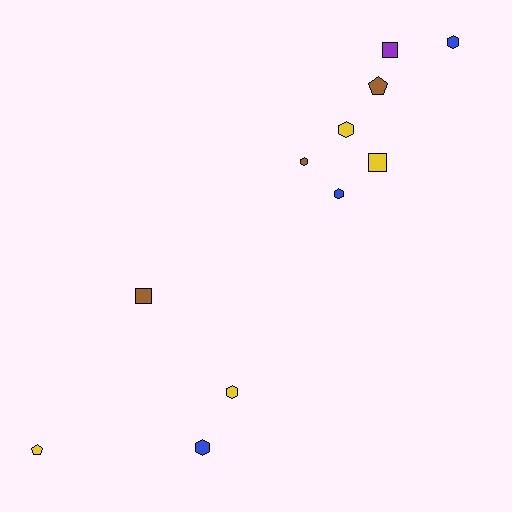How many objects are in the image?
There are 11 objects.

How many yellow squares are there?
There is 1 yellow square.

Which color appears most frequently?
Yellow, with 4 objects.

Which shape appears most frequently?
Hexagon, with 6 objects.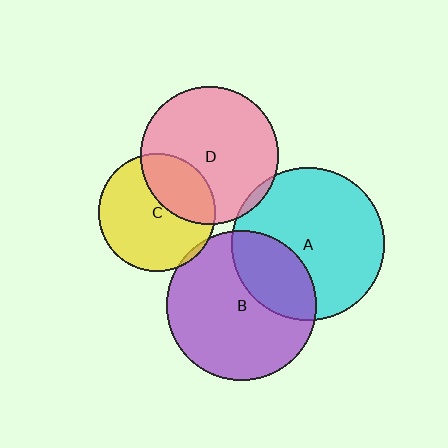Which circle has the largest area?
Circle A (cyan).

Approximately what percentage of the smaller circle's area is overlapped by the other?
Approximately 5%.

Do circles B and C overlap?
Yes.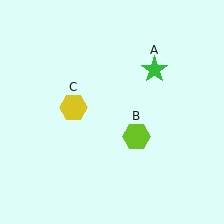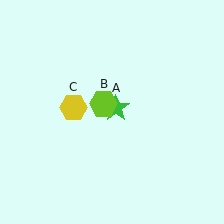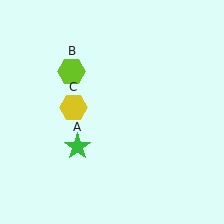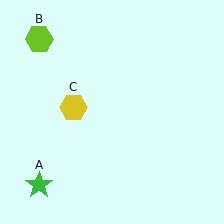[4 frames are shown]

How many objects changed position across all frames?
2 objects changed position: green star (object A), lime hexagon (object B).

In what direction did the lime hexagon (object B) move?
The lime hexagon (object B) moved up and to the left.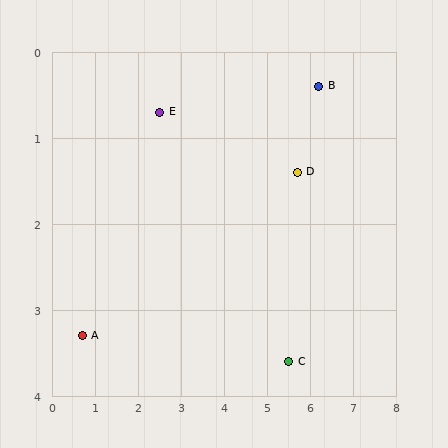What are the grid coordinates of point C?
Point C is at approximately (5.5, 3.6).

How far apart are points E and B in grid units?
Points E and B are about 3.7 grid units apart.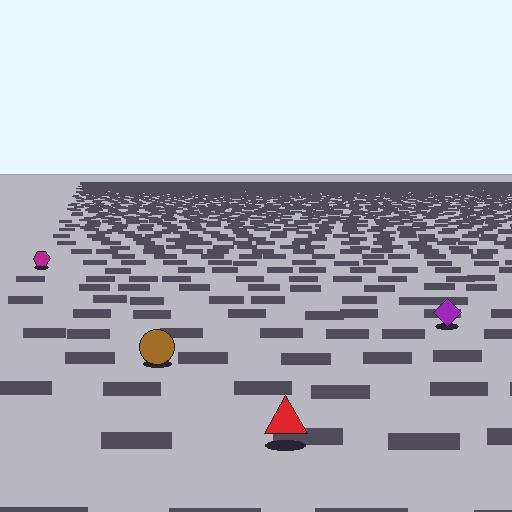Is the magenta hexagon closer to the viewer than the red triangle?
No. The red triangle is closer — you can tell from the texture gradient: the ground texture is coarser near it.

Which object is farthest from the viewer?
The magenta hexagon is farthest from the viewer. It appears smaller and the ground texture around it is denser.